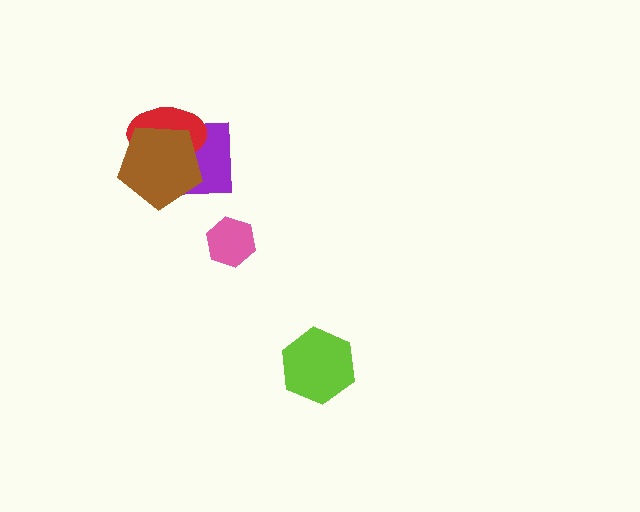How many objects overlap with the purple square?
2 objects overlap with the purple square.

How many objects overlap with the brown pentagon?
2 objects overlap with the brown pentagon.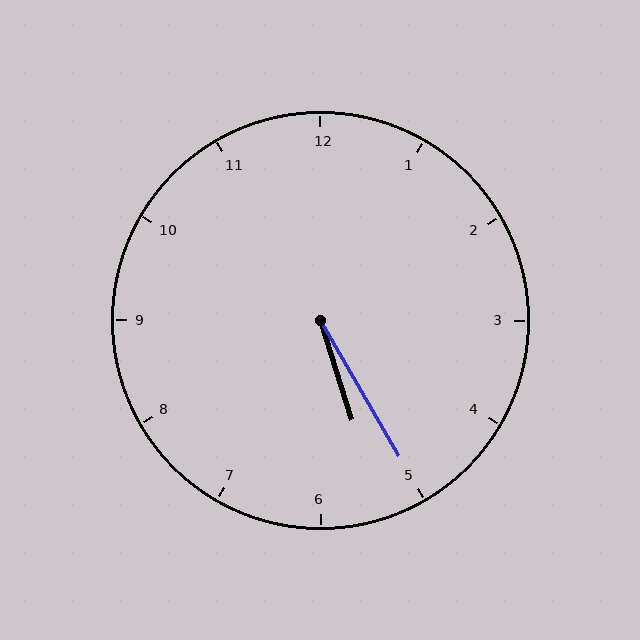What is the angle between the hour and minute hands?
Approximately 12 degrees.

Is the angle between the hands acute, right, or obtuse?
It is acute.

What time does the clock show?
5:25.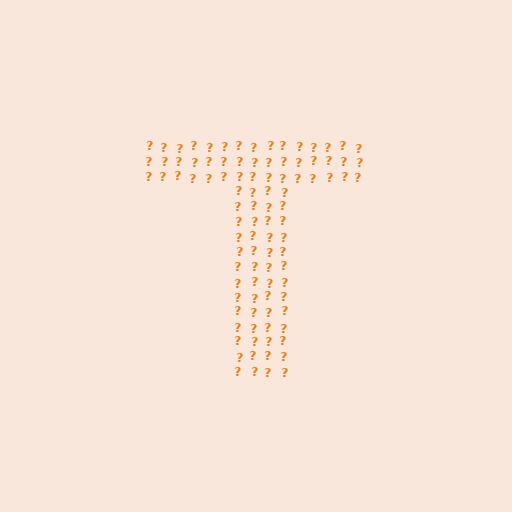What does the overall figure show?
The overall figure shows the letter T.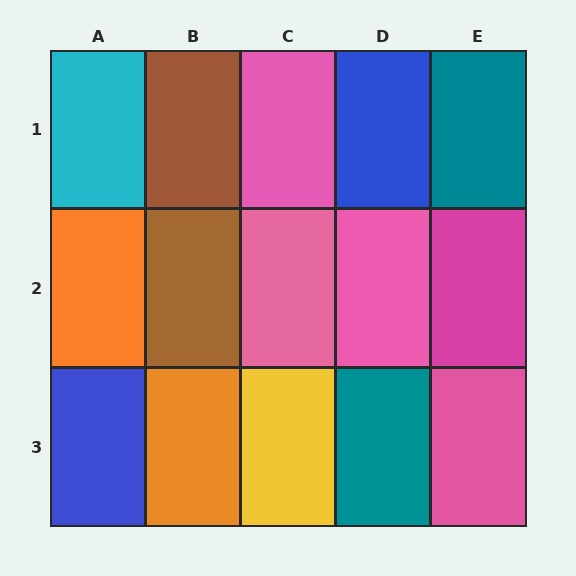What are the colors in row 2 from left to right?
Orange, brown, pink, pink, magenta.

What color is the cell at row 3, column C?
Yellow.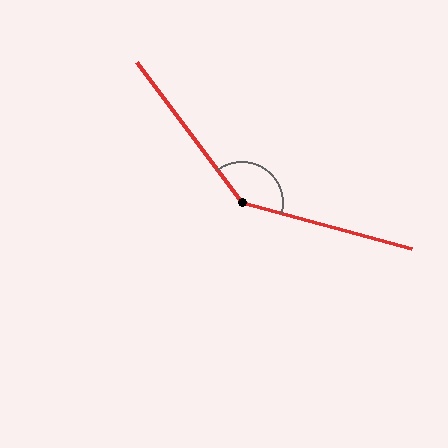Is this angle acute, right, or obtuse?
It is obtuse.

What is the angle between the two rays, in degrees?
Approximately 142 degrees.